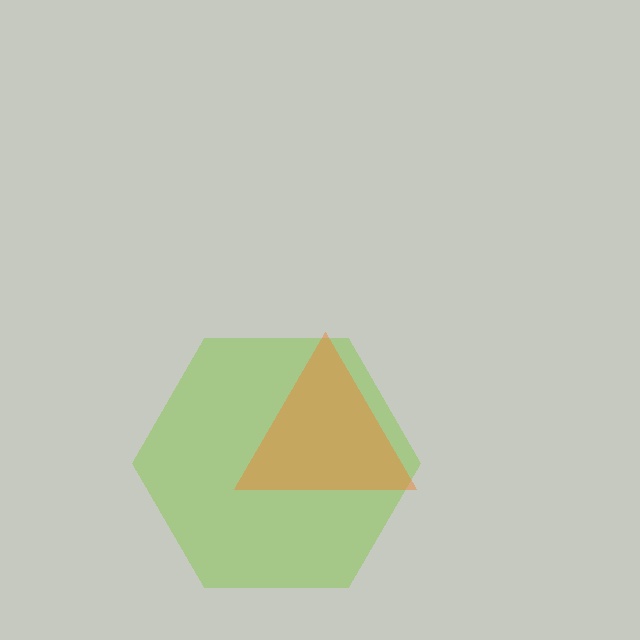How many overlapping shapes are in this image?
There are 2 overlapping shapes in the image.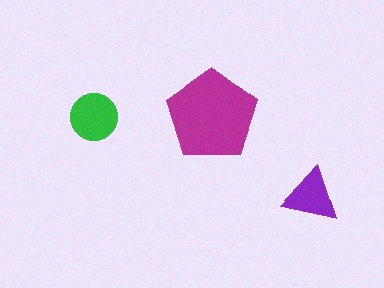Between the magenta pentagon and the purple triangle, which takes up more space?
The magenta pentagon.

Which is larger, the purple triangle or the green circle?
The green circle.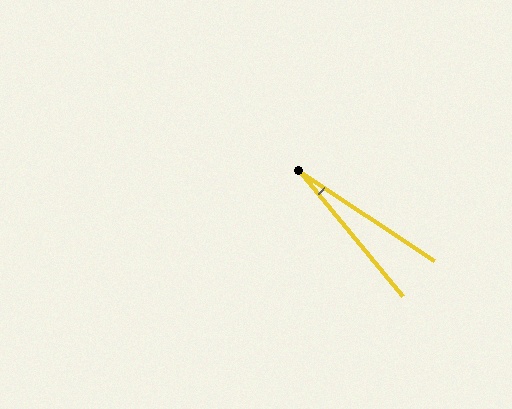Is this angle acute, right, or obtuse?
It is acute.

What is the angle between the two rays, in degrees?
Approximately 17 degrees.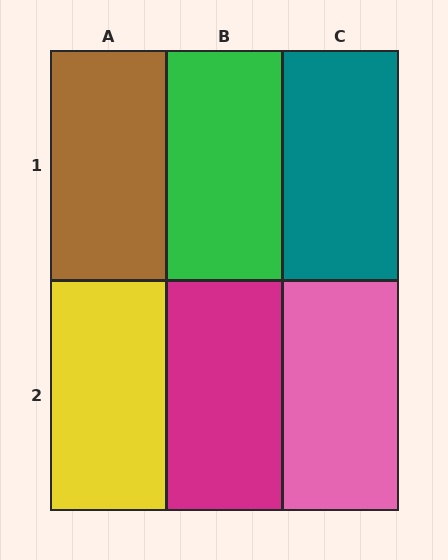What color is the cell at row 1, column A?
Brown.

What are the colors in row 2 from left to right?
Yellow, magenta, pink.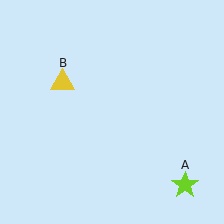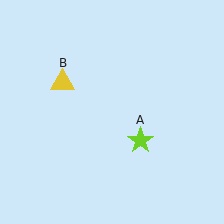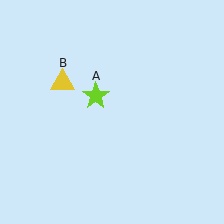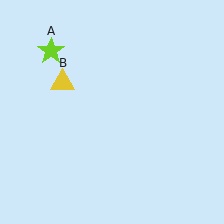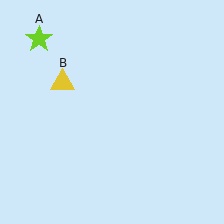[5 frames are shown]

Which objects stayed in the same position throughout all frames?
Yellow triangle (object B) remained stationary.